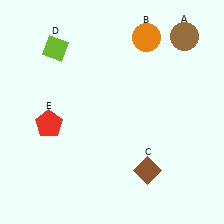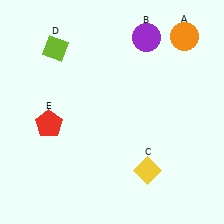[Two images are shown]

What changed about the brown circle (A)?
In Image 1, A is brown. In Image 2, it changed to orange.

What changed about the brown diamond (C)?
In Image 1, C is brown. In Image 2, it changed to yellow.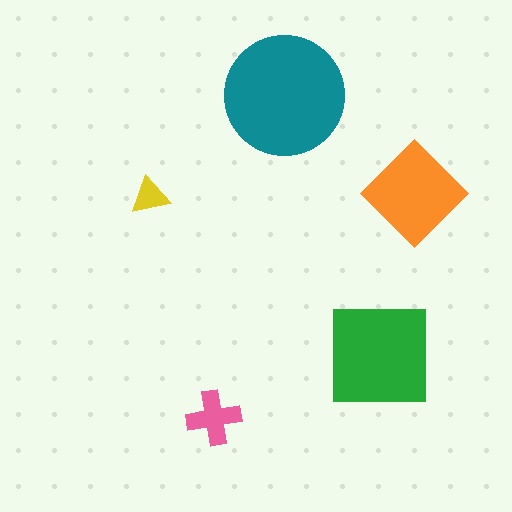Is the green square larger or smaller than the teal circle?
Smaller.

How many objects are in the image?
There are 5 objects in the image.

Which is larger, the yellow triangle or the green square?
The green square.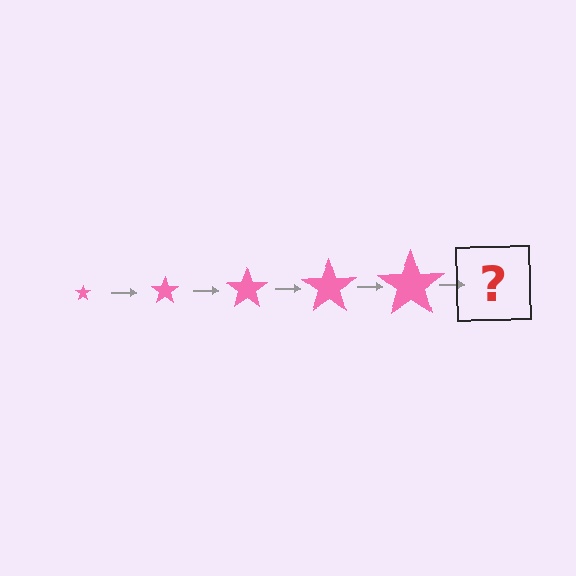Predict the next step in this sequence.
The next step is a pink star, larger than the previous one.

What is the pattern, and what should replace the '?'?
The pattern is that the star gets progressively larger each step. The '?' should be a pink star, larger than the previous one.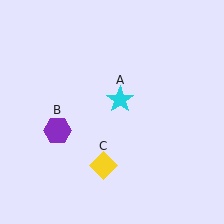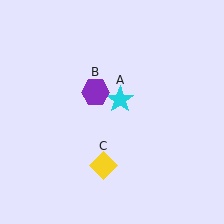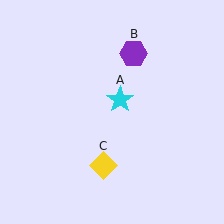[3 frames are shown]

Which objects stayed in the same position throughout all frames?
Cyan star (object A) and yellow diamond (object C) remained stationary.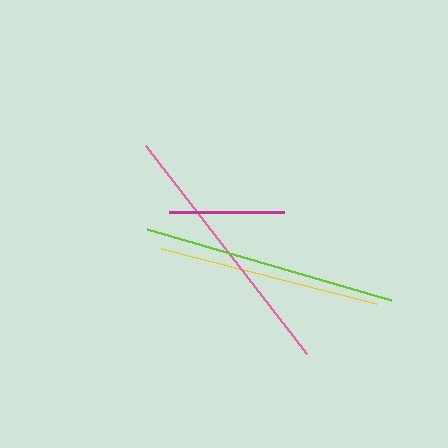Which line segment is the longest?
The pink line is the longest at approximately 263 pixels.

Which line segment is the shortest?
The magenta line is the shortest at approximately 115 pixels.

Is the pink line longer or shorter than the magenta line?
The pink line is longer than the magenta line.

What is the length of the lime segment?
The lime segment is approximately 254 pixels long.